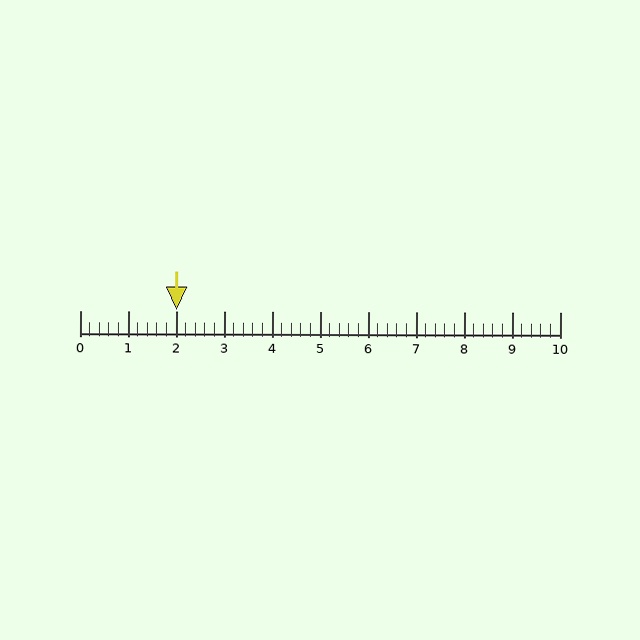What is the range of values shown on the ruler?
The ruler shows values from 0 to 10.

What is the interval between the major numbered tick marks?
The major tick marks are spaced 1 units apart.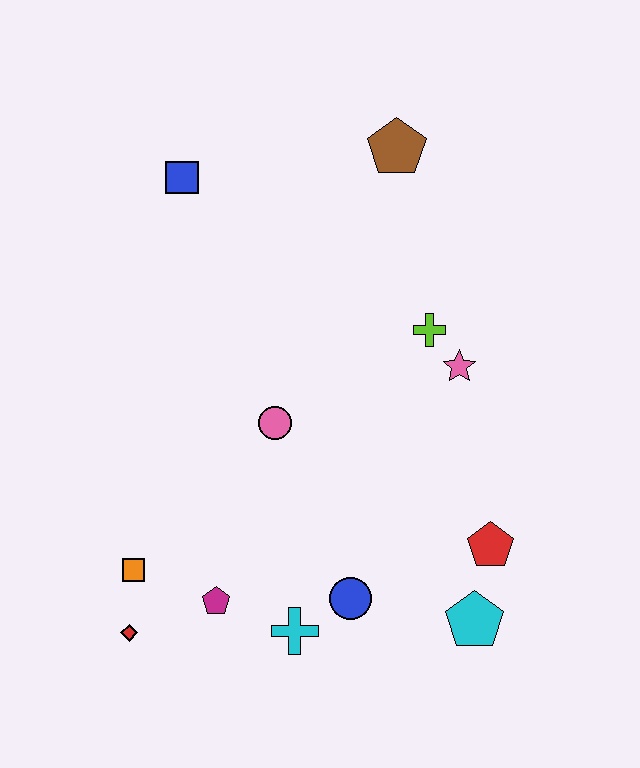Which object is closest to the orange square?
The red diamond is closest to the orange square.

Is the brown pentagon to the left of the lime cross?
Yes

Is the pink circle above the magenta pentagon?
Yes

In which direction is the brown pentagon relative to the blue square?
The brown pentagon is to the right of the blue square.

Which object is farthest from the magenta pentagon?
The brown pentagon is farthest from the magenta pentagon.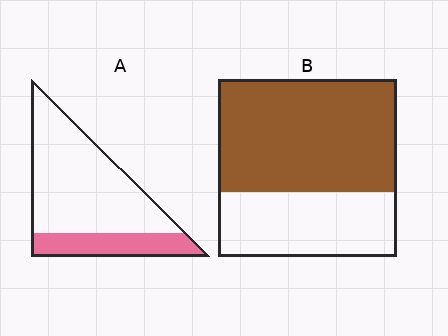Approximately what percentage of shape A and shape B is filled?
A is approximately 25% and B is approximately 65%.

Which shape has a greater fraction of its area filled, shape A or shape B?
Shape B.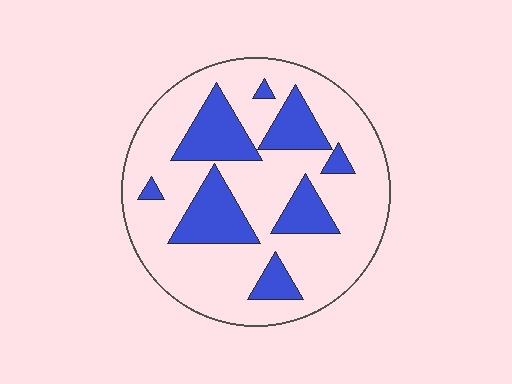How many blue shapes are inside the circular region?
8.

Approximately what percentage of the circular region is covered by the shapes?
Approximately 25%.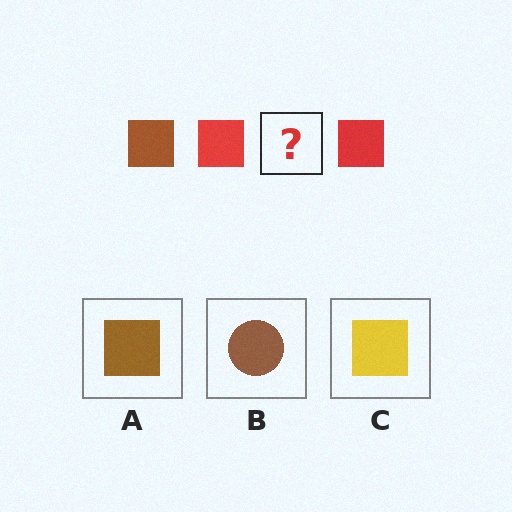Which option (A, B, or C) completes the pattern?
A.